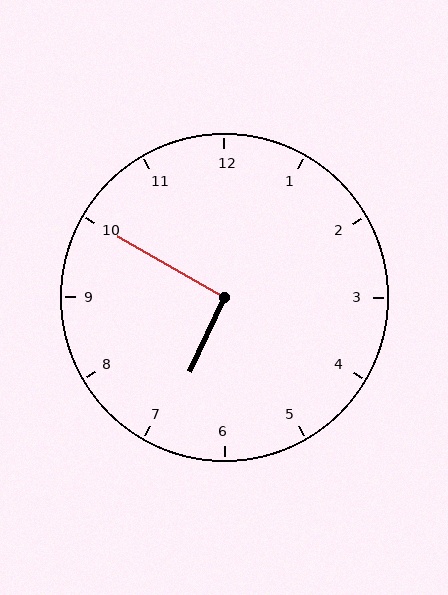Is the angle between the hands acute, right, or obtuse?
It is right.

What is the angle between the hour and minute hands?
Approximately 95 degrees.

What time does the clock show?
6:50.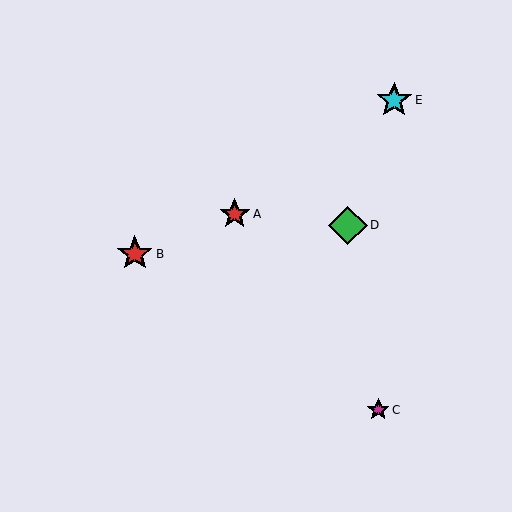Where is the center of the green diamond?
The center of the green diamond is at (348, 225).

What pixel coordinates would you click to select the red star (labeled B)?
Click at (135, 254) to select the red star B.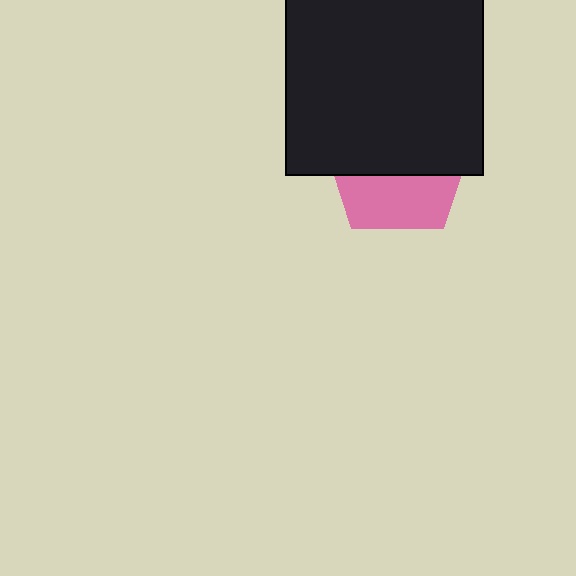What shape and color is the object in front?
The object in front is a black square.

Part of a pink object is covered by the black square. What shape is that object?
It is a pentagon.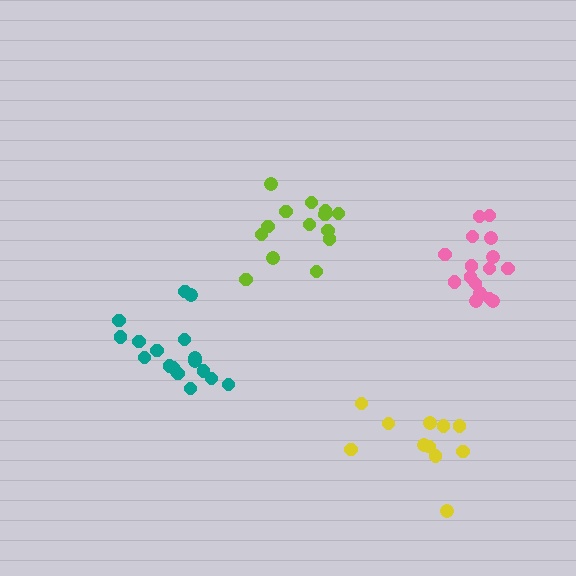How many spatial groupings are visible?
There are 4 spatial groupings.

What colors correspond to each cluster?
The clusters are colored: pink, teal, yellow, lime.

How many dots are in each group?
Group 1: 16 dots, Group 2: 17 dots, Group 3: 11 dots, Group 4: 14 dots (58 total).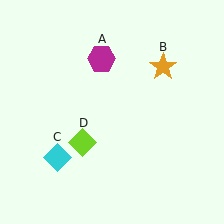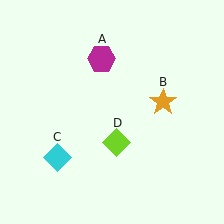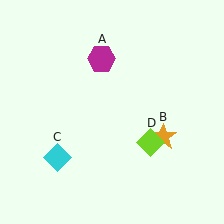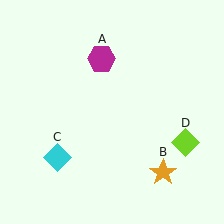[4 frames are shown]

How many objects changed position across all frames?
2 objects changed position: orange star (object B), lime diamond (object D).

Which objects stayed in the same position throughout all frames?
Magenta hexagon (object A) and cyan diamond (object C) remained stationary.